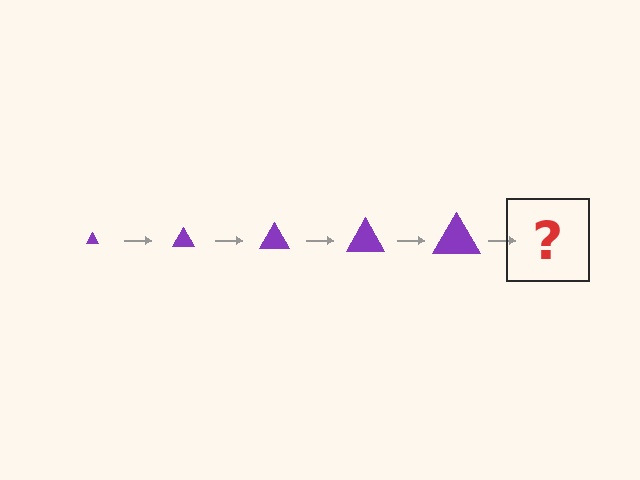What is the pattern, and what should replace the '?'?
The pattern is that the triangle gets progressively larger each step. The '?' should be a purple triangle, larger than the previous one.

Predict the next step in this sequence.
The next step is a purple triangle, larger than the previous one.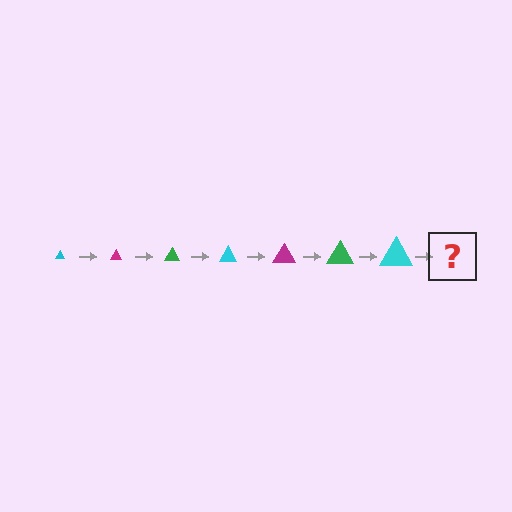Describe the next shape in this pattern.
It should be a magenta triangle, larger than the previous one.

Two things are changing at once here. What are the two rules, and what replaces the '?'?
The two rules are that the triangle grows larger each step and the color cycles through cyan, magenta, and green. The '?' should be a magenta triangle, larger than the previous one.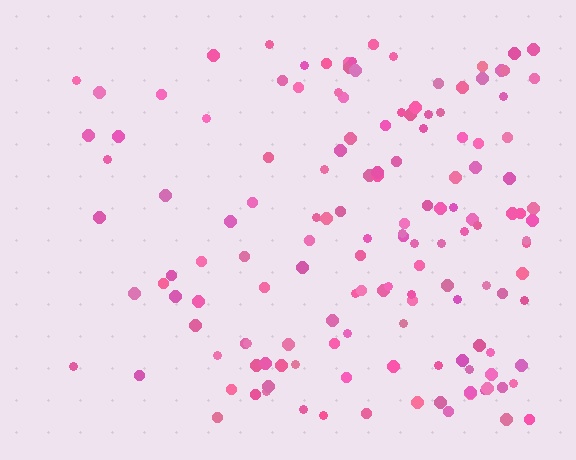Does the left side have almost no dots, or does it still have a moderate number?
Still a moderate number, just noticeably fewer than the right.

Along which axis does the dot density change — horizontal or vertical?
Horizontal.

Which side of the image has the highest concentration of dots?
The right.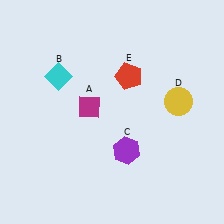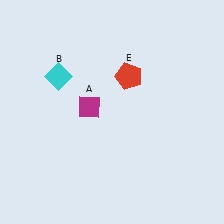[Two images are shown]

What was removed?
The purple hexagon (C), the yellow circle (D) were removed in Image 2.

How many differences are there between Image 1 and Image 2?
There are 2 differences between the two images.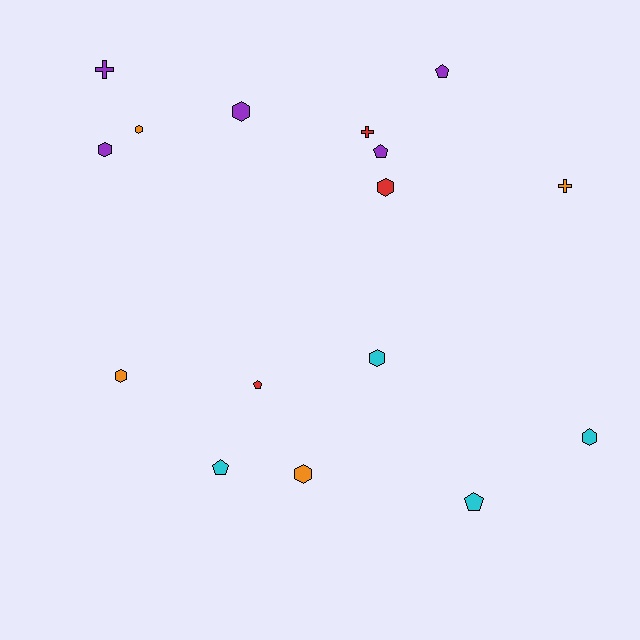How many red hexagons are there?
There is 1 red hexagon.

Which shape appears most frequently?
Hexagon, with 8 objects.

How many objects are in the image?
There are 16 objects.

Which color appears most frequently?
Purple, with 5 objects.